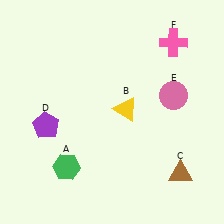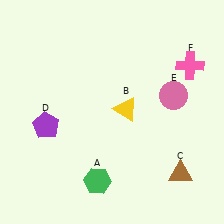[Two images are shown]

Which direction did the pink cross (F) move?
The pink cross (F) moved down.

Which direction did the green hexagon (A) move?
The green hexagon (A) moved right.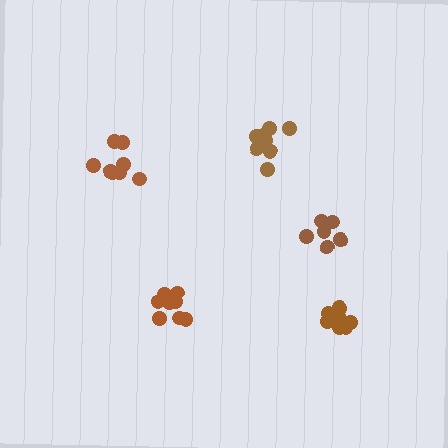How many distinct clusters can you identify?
There are 5 distinct clusters.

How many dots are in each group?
Group 1: 8 dots, Group 2: 8 dots, Group 3: 6 dots, Group 4: 8 dots, Group 5: 8 dots (38 total).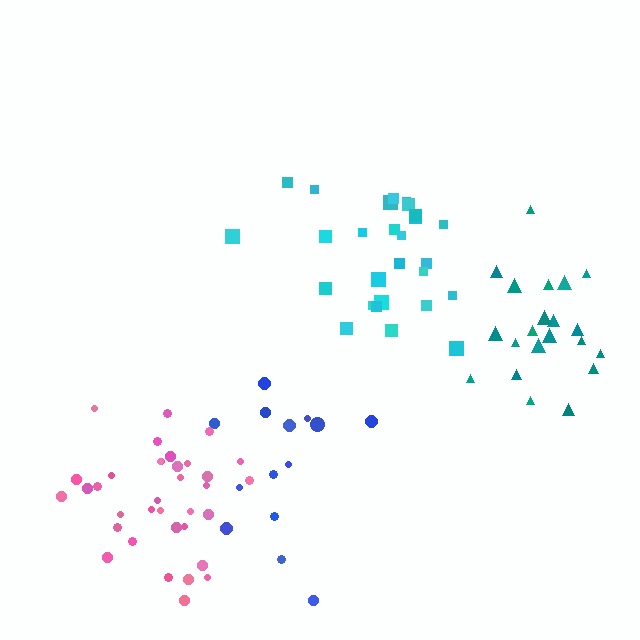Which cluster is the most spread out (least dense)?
Blue.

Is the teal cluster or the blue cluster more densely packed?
Teal.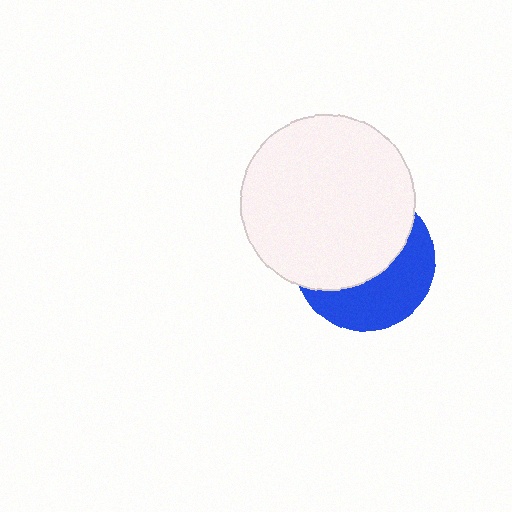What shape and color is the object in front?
The object in front is a white circle.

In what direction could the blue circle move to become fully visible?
The blue circle could move down. That would shift it out from behind the white circle entirely.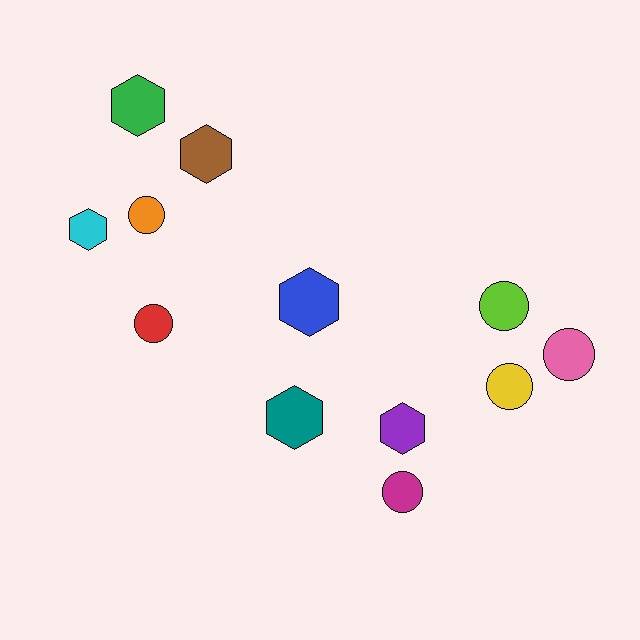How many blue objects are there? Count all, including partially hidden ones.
There is 1 blue object.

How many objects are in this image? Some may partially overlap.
There are 12 objects.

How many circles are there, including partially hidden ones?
There are 6 circles.